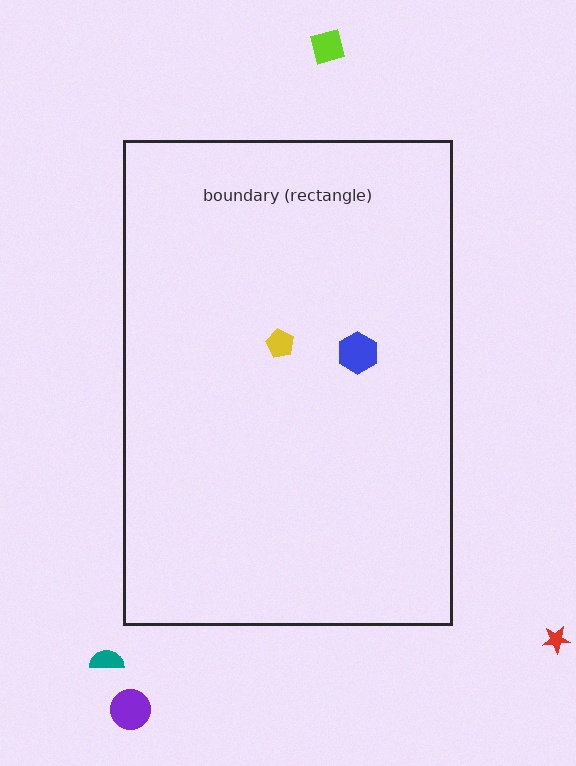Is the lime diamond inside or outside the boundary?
Outside.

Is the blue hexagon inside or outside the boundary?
Inside.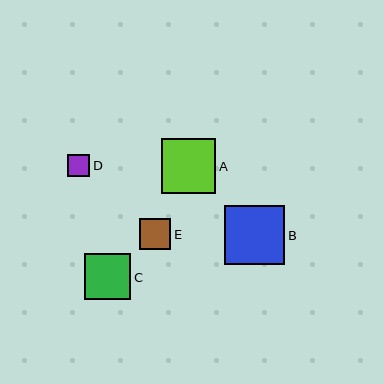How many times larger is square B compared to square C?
Square B is approximately 1.3 times the size of square C.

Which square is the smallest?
Square D is the smallest with a size of approximately 22 pixels.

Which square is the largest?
Square B is the largest with a size of approximately 60 pixels.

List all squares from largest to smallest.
From largest to smallest: B, A, C, E, D.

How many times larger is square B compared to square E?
Square B is approximately 1.9 times the size of square E.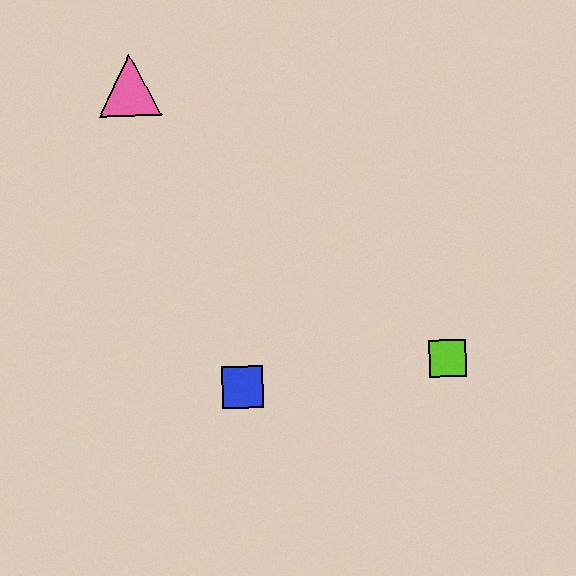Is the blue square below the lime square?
Yes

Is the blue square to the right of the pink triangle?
Yes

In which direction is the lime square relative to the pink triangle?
The lime square is to the right of the pink triangle.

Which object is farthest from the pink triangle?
The lime square is farthest from the pink triangle.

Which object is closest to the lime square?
The blue square is closest to the lime square.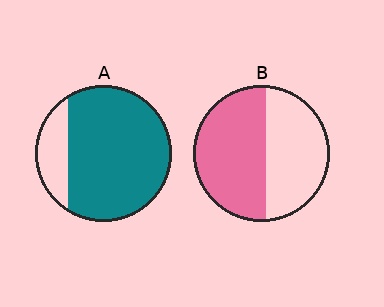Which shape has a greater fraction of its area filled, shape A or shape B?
Shape A.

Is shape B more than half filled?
Yes.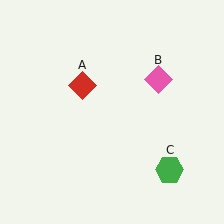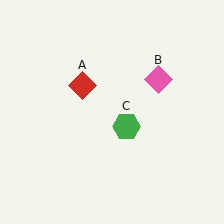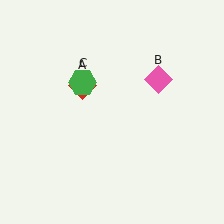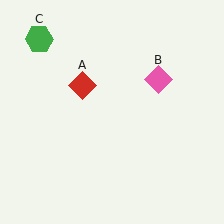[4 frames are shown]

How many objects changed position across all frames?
1 object changed position: green hexagon (object C).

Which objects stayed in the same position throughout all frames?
Red diamond (object A) and pink diamond (object B) remained stationary.